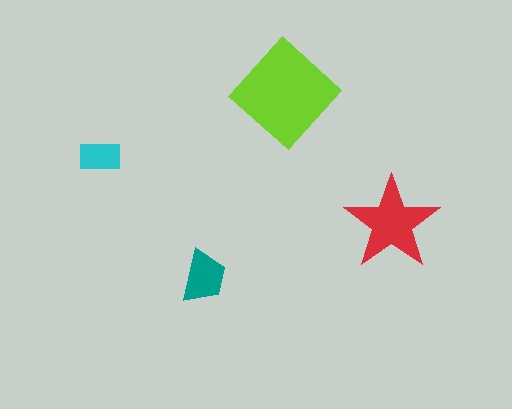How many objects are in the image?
There are 4 objects in the image.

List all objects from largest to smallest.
The lime diamond, the red star, the teal trapezoid, the cyan rectangle.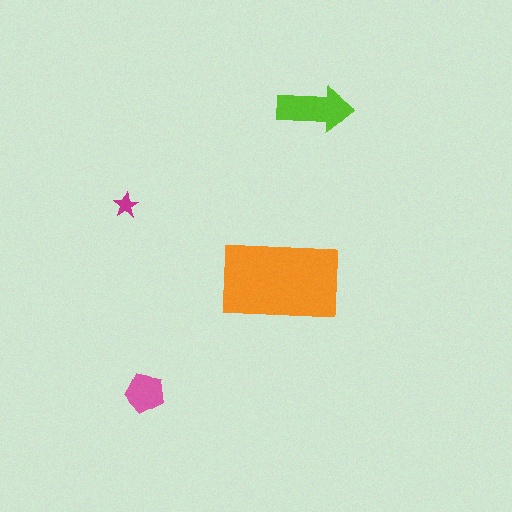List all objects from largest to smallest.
The orange rectangle, the lime arrow, the pink pentagon, the magenta star.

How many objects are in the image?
There are 4 objects in the image.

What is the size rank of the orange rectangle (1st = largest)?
1st.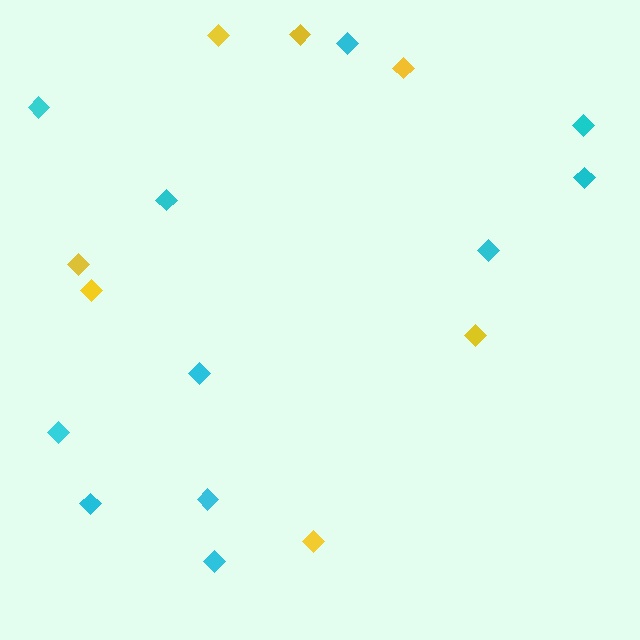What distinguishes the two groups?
There are 2 groups: one group of cyan diamonds (11) and one group of yellow diamonds (7).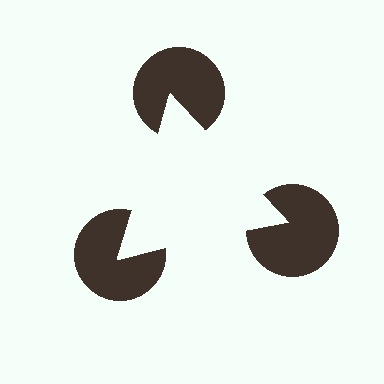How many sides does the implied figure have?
3 sides.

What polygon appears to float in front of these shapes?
An illusory triangle — its edges are inferred from the aligned wedge cuts in the pac-man discs, not physically drawn.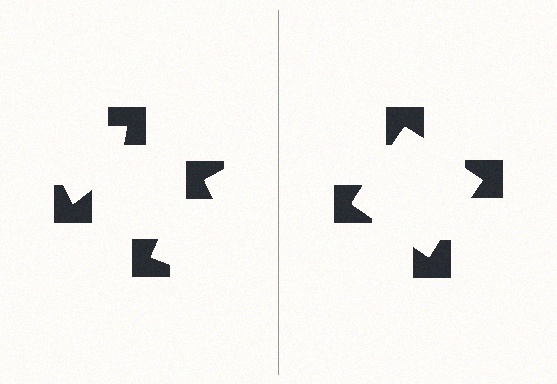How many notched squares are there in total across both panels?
8 — 4 on each side.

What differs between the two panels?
The notched squares are positioned identically on both sides; only the wedge orientations differ. On the right they align to a square; on the left they are misaligned.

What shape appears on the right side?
An illusory square.